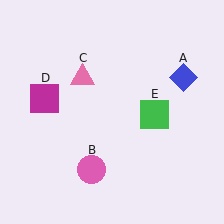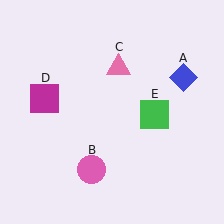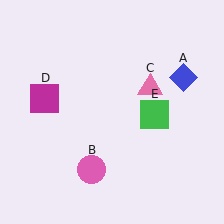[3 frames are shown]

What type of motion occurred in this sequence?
The pink triangle (object C) rotated clockwise around the center of the scene.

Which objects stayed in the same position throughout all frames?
Blue diamond (object A) and pink circle (object B) and magenta square (object D) and green square (object E) remained stationary.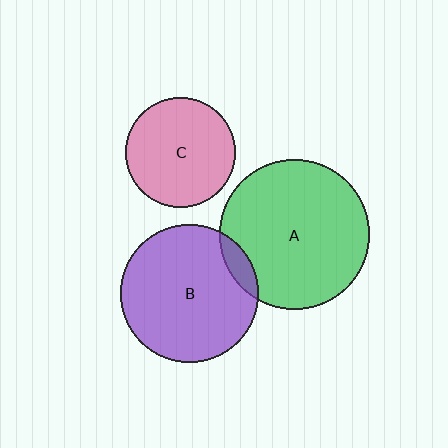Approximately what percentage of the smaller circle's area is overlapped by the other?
Approximately 10%.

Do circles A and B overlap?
Yes.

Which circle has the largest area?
Circle A (green).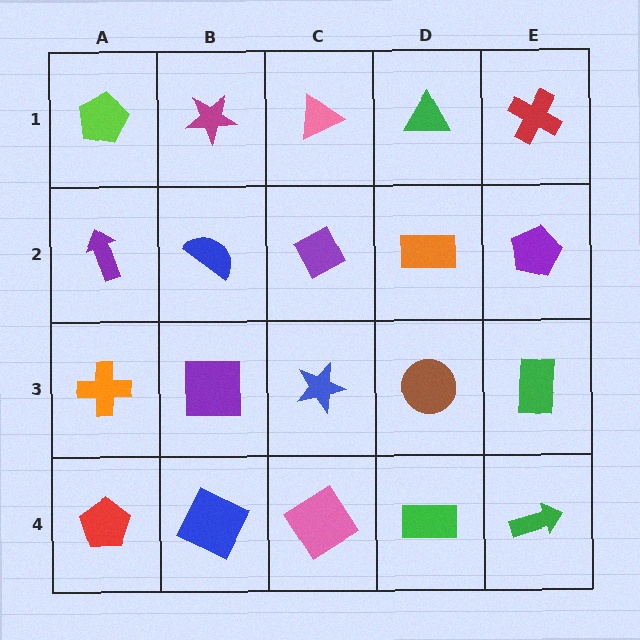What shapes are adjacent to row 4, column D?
A brown circle (row 3, column D), a pink diamond (row 4, column C), a green arrow (row 4, column E).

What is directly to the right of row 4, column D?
A green arrow.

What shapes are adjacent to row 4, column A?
An orange cross (row 3, column A), a blue square (row 4, column B).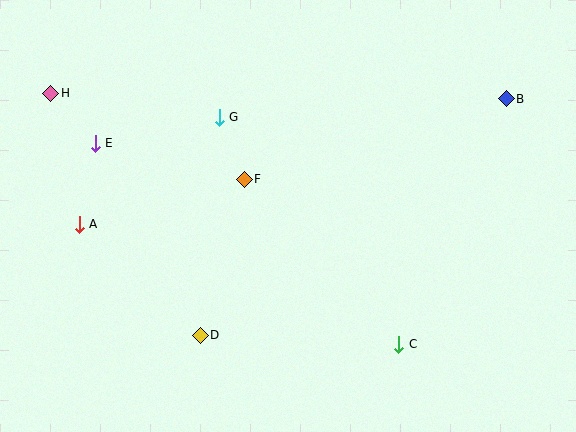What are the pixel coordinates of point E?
Point E is at (95, 143).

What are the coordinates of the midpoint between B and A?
The midpoint between B and A is at (293, 161).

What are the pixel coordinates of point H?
Point H is at (51, 93).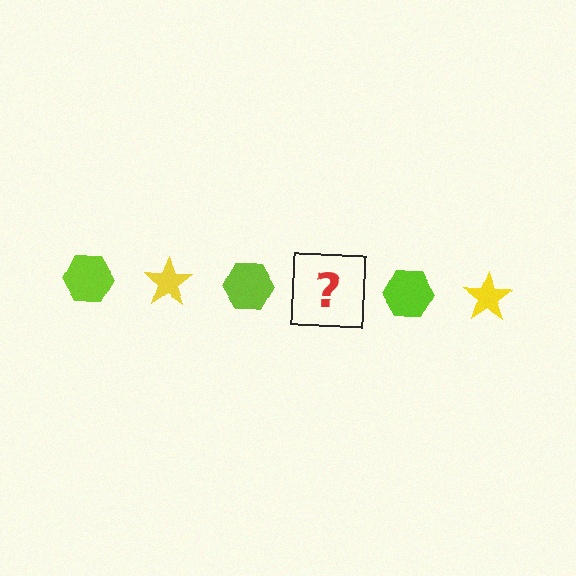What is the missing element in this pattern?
The missing element is a yellow star.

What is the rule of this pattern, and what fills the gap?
The rule is that the pattern alternates between lime hexagon and yellow star. The gap should be filled with a yellow star.